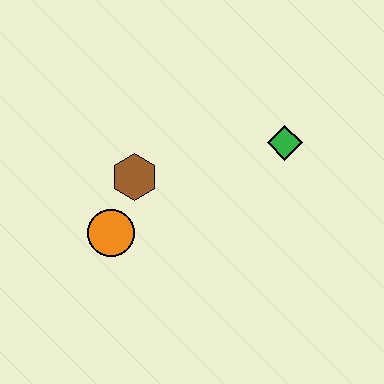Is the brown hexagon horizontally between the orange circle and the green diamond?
Yes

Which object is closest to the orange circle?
The brown hexagon is closest to the orange circle.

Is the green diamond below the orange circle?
No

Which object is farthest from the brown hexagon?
The green diamond is farthest from the brown hexagon.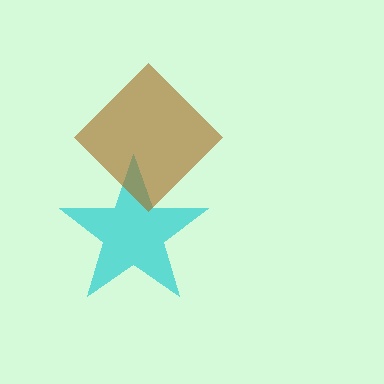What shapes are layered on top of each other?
The layered shapes are: a cyan star, a brown diamond.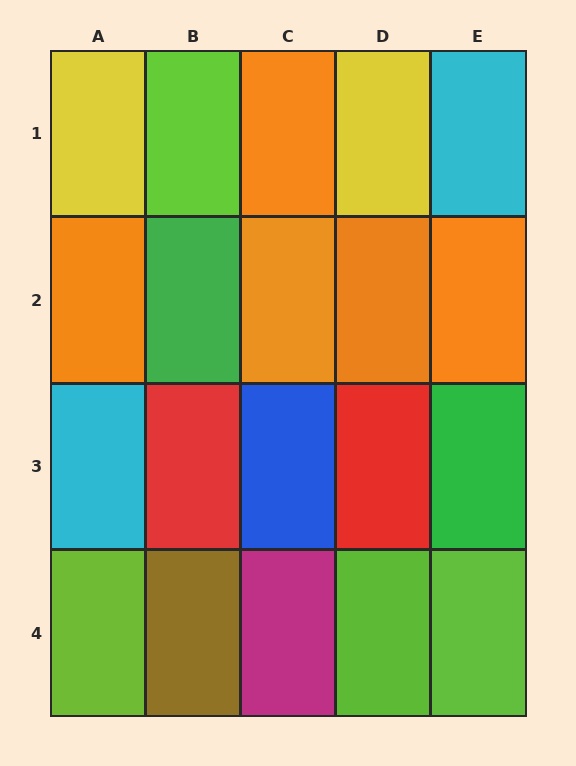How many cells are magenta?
1 cell is magenta.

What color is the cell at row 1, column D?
Yellow.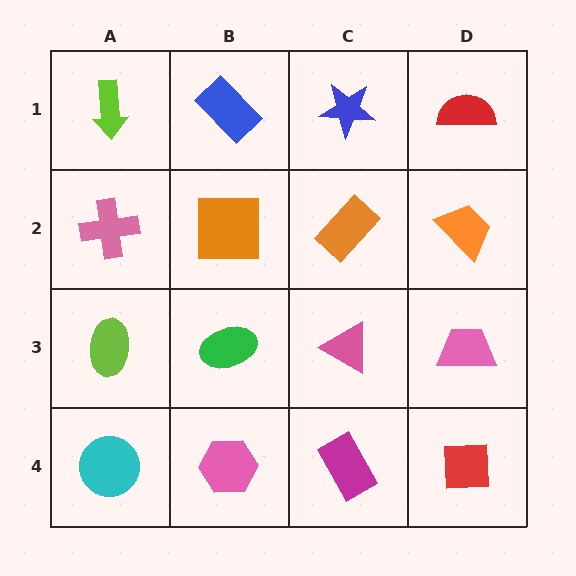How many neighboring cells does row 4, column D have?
2.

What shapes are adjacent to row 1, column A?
A pink cross (row 2, column A), a blue rectangle (row 1, column B).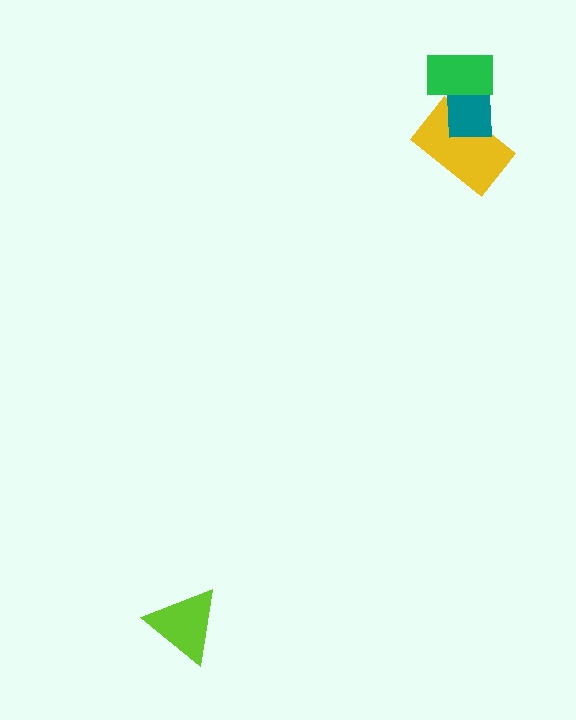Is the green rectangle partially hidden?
Yes, it is partially covered by another shape.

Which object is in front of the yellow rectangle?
The teal square is in front of the yellow rectangle.